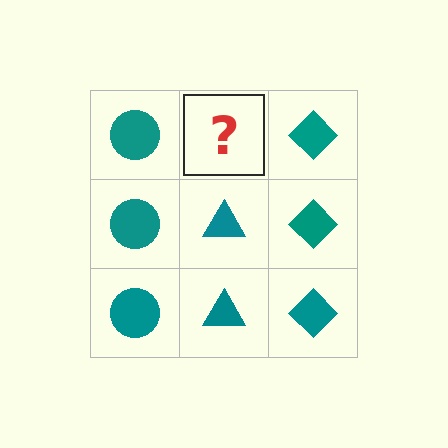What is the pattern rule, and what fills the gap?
The rule is that each column has a consistent shape. The gap should be filled with a teal triangle.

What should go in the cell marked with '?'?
The missing cell should contain a teal triangle.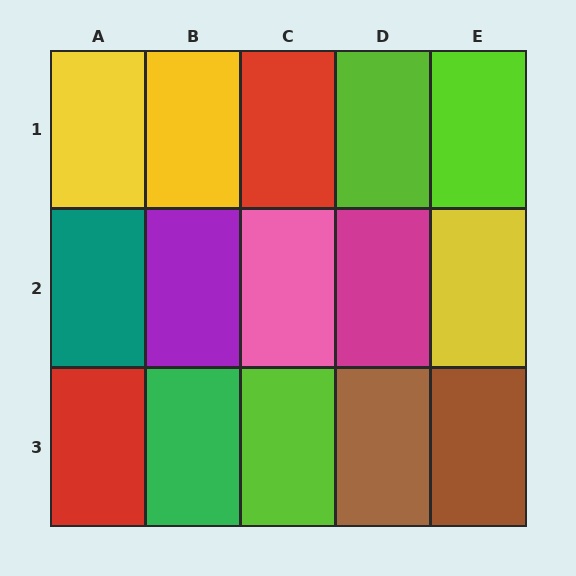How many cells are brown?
2 cells are brown.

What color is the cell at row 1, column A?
Yellow.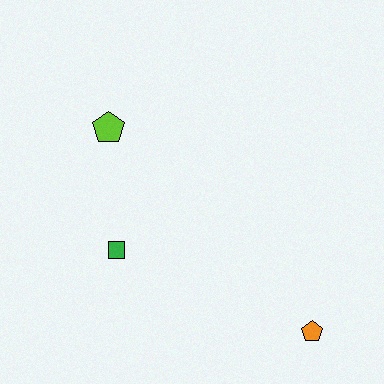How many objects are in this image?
There are 3 objects.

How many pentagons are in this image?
There are 2 pentagons.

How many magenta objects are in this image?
There are no magenta objects.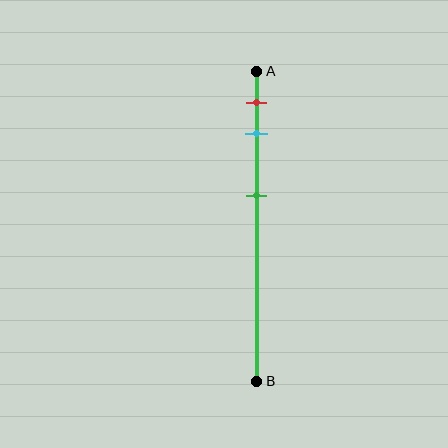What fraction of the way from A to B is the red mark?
The red mark is approximately 10% (0.1) of the way from A to B.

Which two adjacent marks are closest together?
The red and cyan marks are the closest adjacent pair.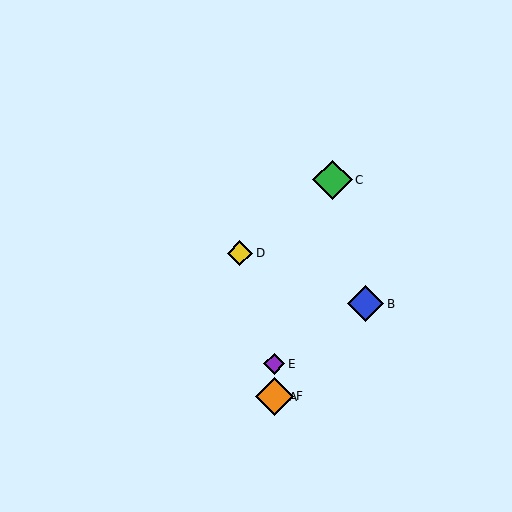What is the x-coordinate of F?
Object F is at x≈274.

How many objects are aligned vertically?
3 objects (A, E, F) are aligned vertically.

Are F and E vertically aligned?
Yes, both are at x≈274.